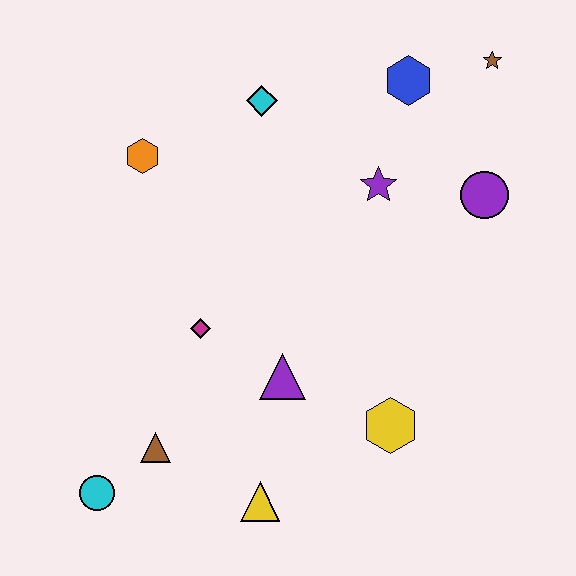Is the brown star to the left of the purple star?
No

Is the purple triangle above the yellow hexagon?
Yes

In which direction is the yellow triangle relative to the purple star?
The yellow triangle is below the purple star.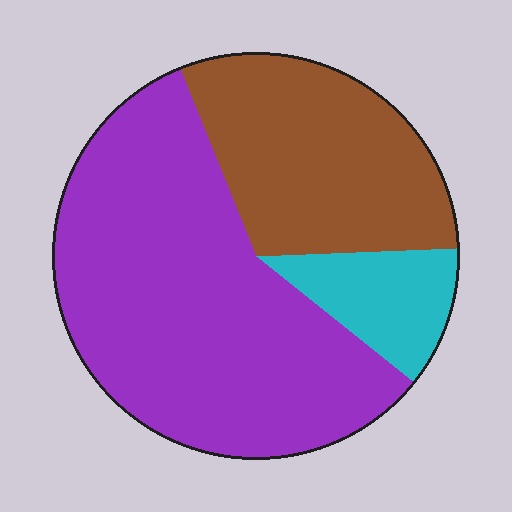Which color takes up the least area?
Cyan, at roughly 10%.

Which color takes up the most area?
Purple, at roughly 60%.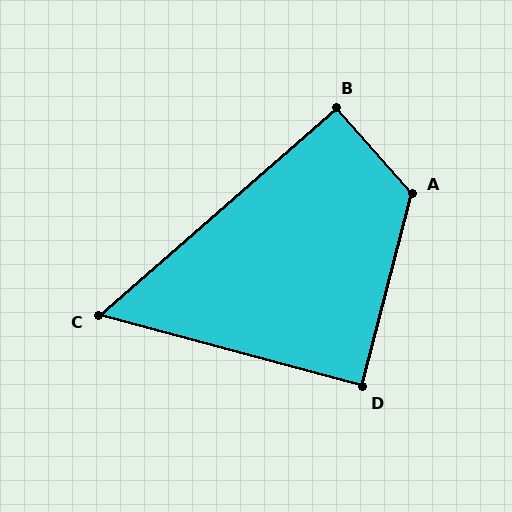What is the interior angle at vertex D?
Approximately 89 degrees (approximately right).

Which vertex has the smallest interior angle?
C, at approximately 56 degrees.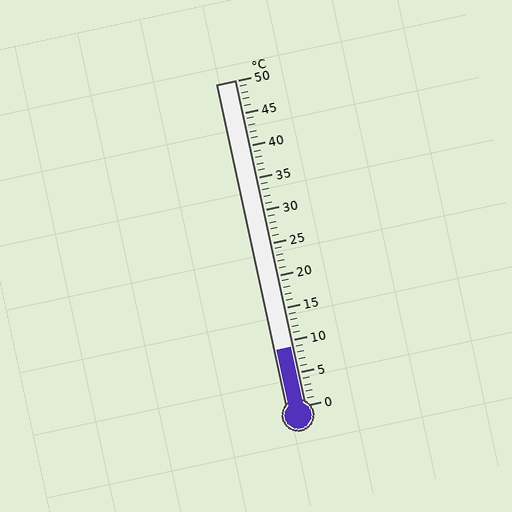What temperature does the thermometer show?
The thermometer shows approximately 9°C.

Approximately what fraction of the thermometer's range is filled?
The thermometer is filled to approximately 20% of its range.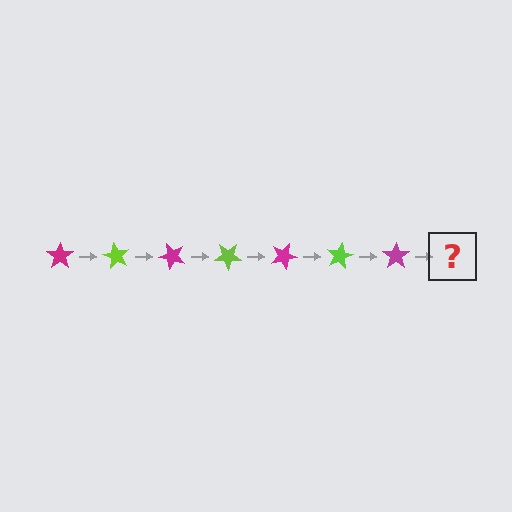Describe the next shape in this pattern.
It should be a lime star, rotated 420 degrees from the start.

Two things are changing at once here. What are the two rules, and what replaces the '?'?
The two rules are that it rotates 60 degrees each step and the color cycles through magenta and lime. The '?' should be a lime star, rotated 420 degrees from the start.